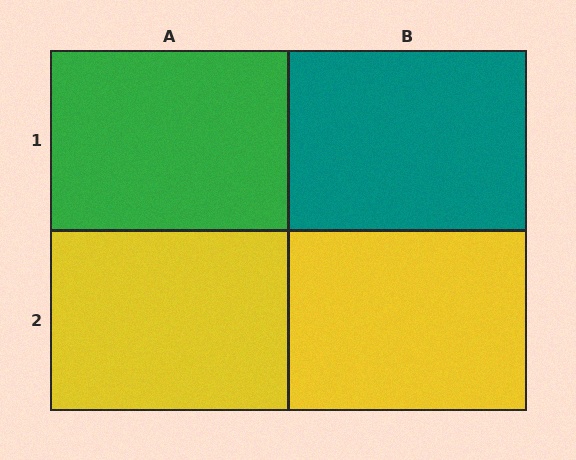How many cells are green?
1 cell is green.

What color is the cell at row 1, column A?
Green.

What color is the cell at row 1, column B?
Teal.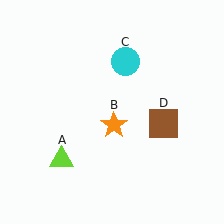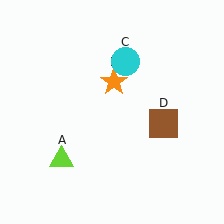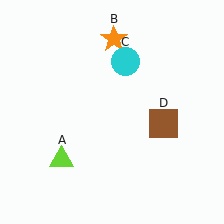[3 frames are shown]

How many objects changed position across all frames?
1 object changed position: orange star (object B).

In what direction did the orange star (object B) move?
The orange star (object B) moved up.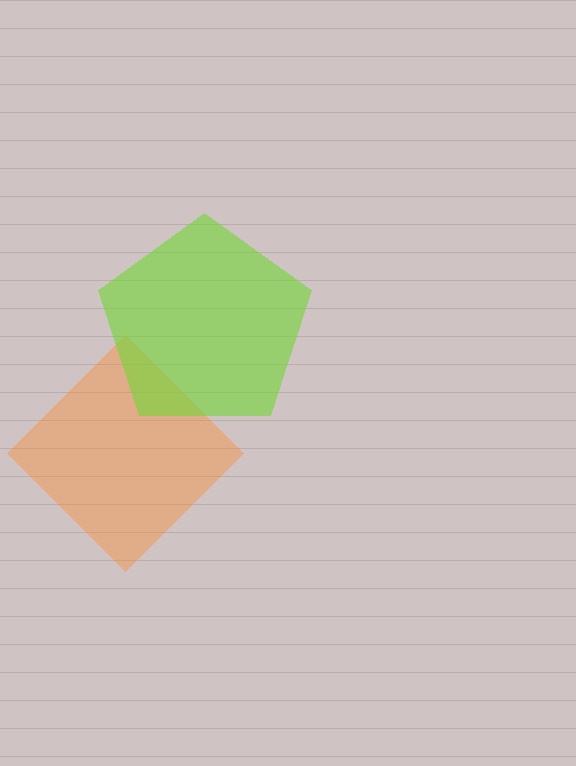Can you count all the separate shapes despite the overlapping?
Yes, there are 2 separate shapes.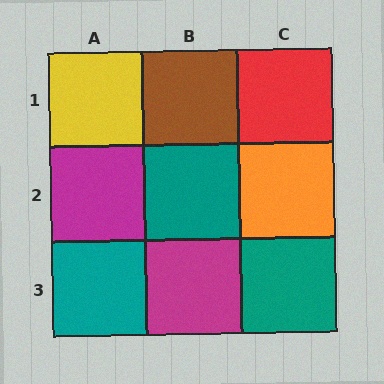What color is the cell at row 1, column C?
Red.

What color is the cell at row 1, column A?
Yellow.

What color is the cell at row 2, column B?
Teal.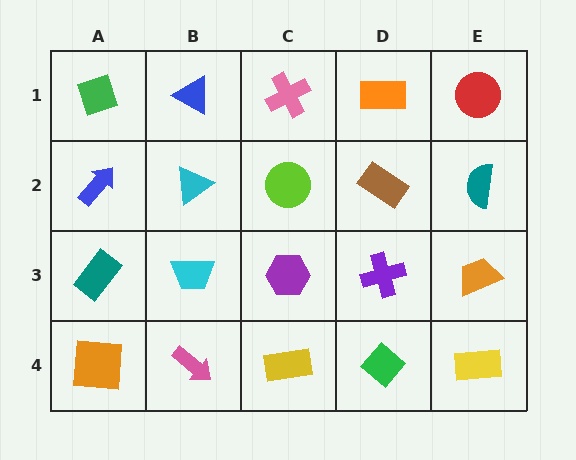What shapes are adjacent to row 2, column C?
A pink cross (row 1, column C), a purple hexagon (row 3, column C), a cyan triangle (row 2, column B), a brown rectangle (row 2, column D).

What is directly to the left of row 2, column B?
A blue arrow.